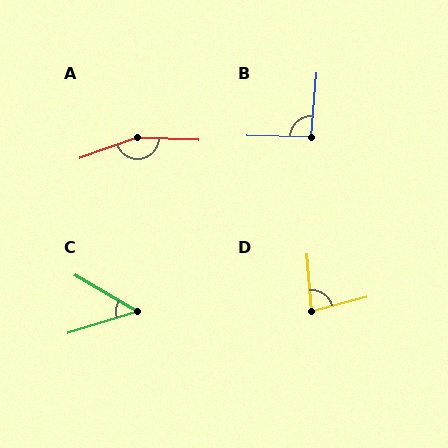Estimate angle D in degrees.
Approximately 80 degrees.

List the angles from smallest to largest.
C (48°), D (80°), B (93°), A (159°).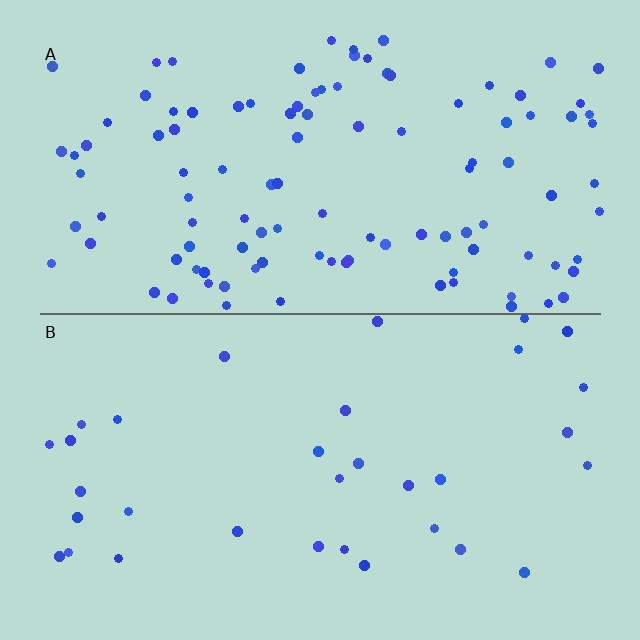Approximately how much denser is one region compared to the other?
Approximately 3.3× — region A over region B.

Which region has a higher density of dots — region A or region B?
A (the top).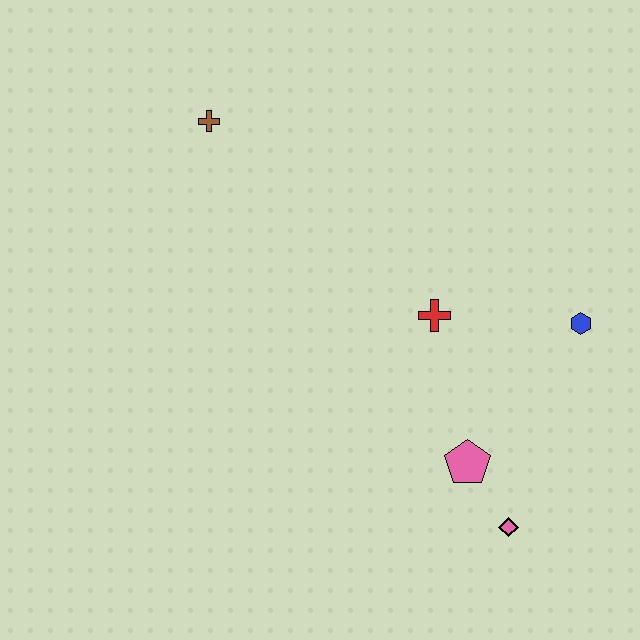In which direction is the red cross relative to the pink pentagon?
The red cross is above the pink pentagon.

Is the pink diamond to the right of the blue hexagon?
No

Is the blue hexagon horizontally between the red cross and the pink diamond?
No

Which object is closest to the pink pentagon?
The pink diamond is closest to the pink pentagon.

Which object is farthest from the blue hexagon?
The brown cross is farthest from the blue hexagon.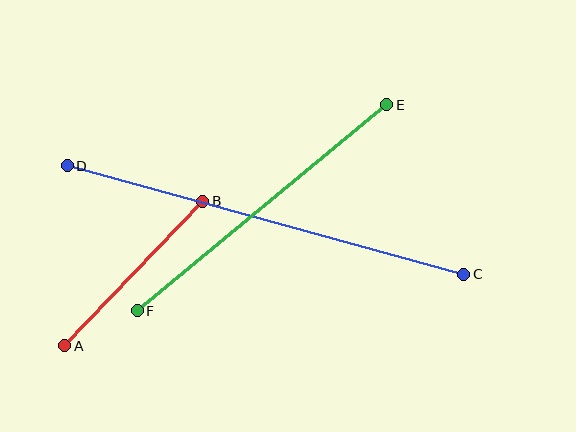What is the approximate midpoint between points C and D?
The midpoint is at approximately (266, 220) pixels.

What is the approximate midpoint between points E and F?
The midpoint is at approximately (262, 208) pixels.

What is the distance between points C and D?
The distance is approximately 411 pixels.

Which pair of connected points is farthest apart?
Points C and D are farthest apart.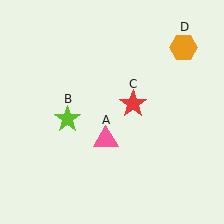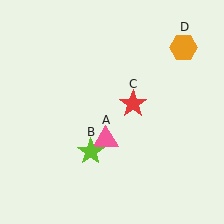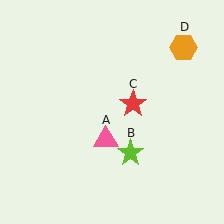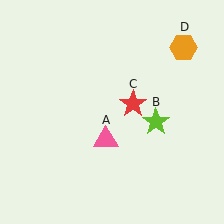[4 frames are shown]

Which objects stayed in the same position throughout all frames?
Pink triangle (object A) and red star (object C) and orange hexagon (object D) remained stationary.